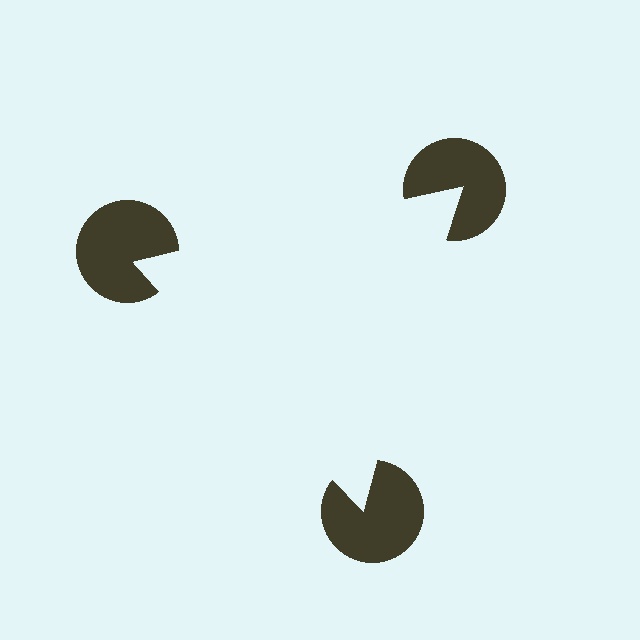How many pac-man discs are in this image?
There are 3 — one at each vertex of the illusory triangle.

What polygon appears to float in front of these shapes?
An illusory triangle — its edges are inferred from the aligned wedge cuts in the pac-man discs, not physically drawn.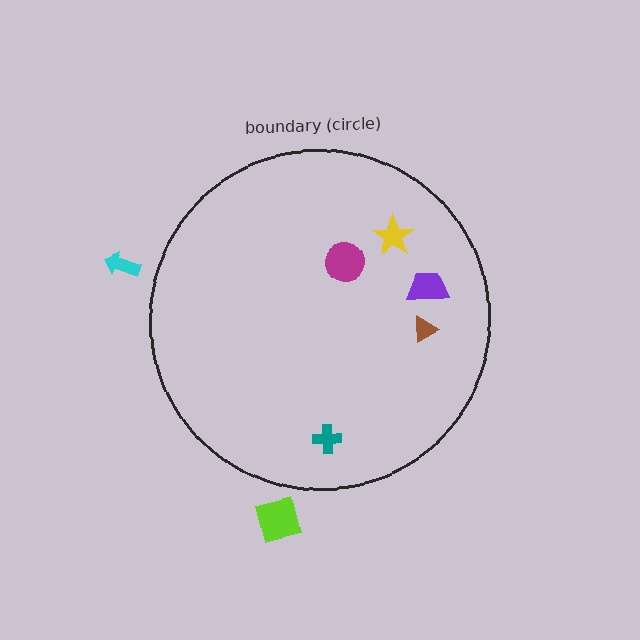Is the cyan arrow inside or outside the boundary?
Outside.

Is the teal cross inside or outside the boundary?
Inside.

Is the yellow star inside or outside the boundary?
Inside.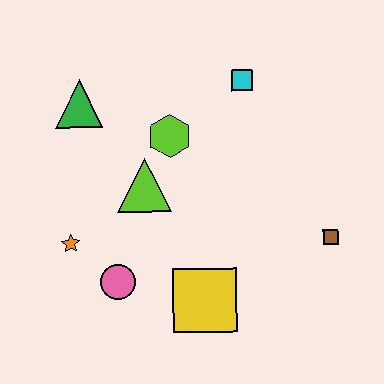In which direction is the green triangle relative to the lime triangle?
The green triangle is above the lime triangle.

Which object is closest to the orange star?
The pink circle is closest to the orange star.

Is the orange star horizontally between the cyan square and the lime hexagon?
No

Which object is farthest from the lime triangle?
The brown square is farthest from the lime triangle.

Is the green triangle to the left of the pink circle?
Yes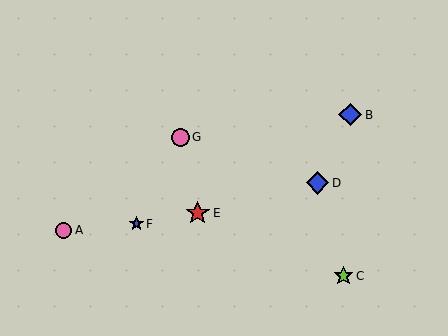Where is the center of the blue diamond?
The center of the blue diamond is at (318, 183).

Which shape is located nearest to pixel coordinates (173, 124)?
The pink circle (labeled G) at (180, 137) is nearest to that location.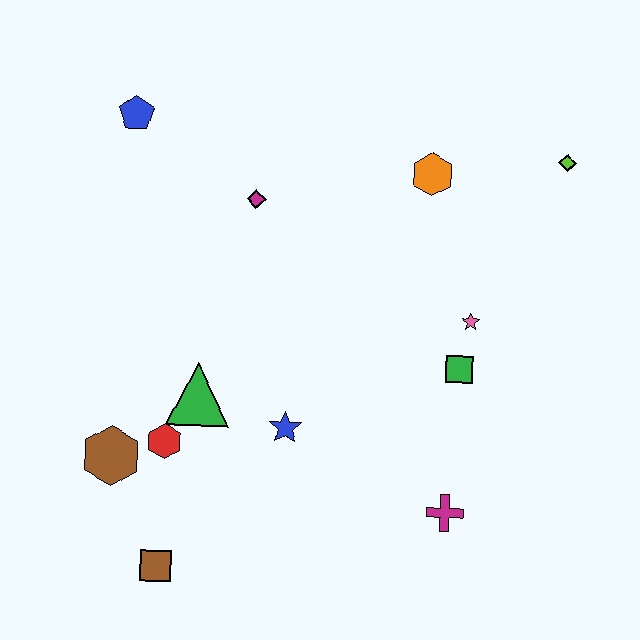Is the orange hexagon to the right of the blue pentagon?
Yes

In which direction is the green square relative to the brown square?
The green square is to the right of the brown square.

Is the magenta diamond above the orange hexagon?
No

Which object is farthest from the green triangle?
The lime diamond is farthest from the green triangle.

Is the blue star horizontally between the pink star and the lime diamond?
No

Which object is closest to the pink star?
The green square is closest to the pink star.